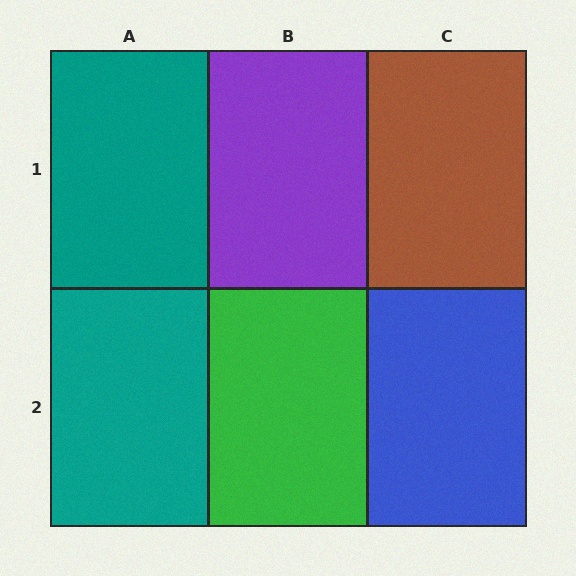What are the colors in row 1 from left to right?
Teal, purple, brown.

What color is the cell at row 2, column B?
Green.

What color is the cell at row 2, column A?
Teal.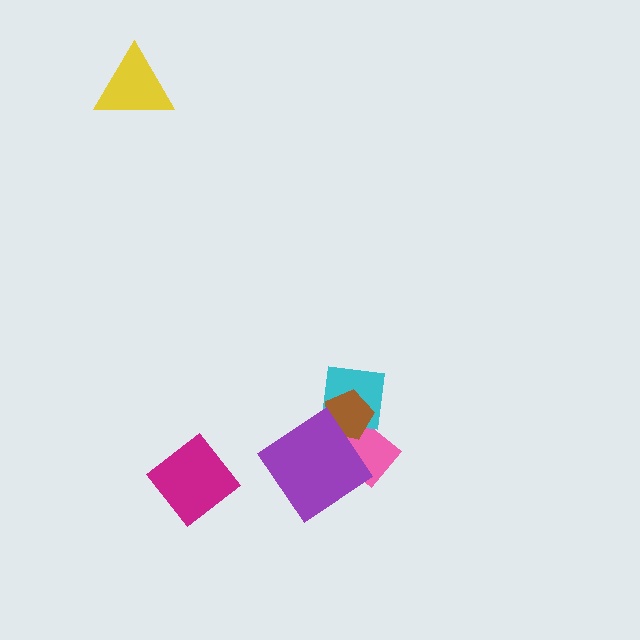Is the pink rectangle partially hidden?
Yes, it is partially covered by another shape.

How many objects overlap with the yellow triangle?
0 objects overlap with the yellow triangle.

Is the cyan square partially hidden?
Yes, it is partially covered by another shape.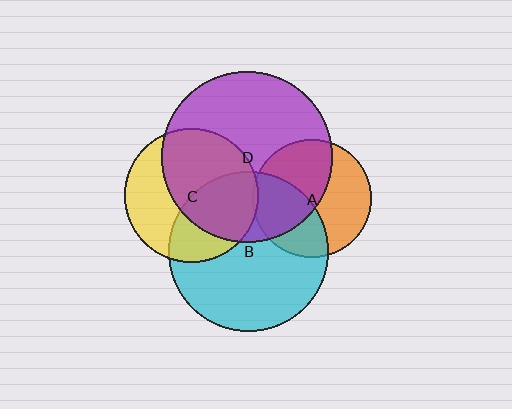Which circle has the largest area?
Circle D (purple).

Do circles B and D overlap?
Yes.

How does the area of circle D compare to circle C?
Approximately 1.6 times.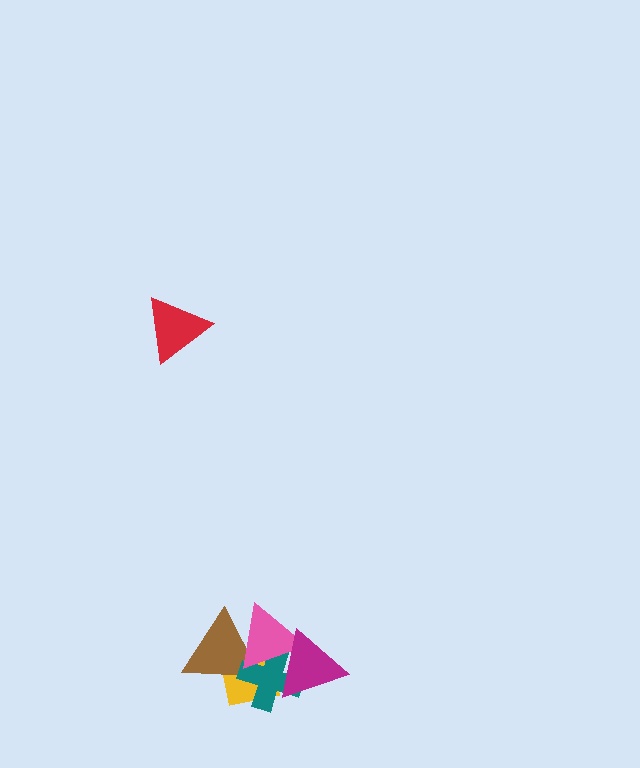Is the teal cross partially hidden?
Yes, it is partially covered by another shape.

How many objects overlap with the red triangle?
0 objects overlap with the red triangle.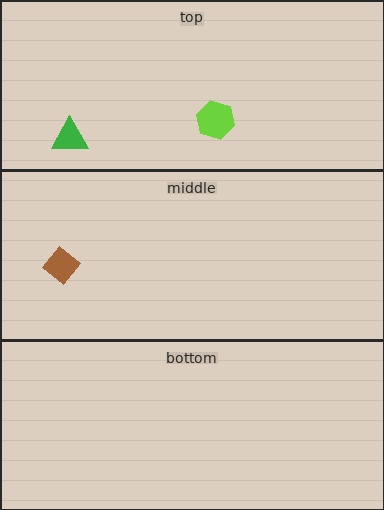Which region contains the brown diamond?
The middle region.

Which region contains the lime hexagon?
The top region.